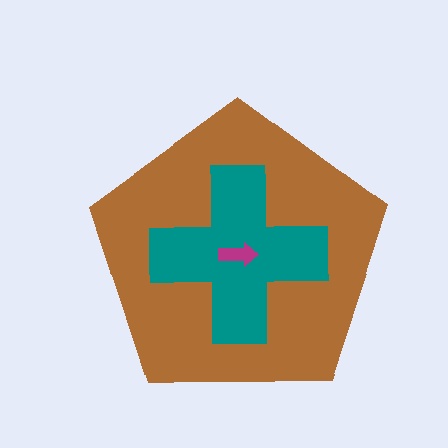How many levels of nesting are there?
3.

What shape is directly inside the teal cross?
The magenta arrow.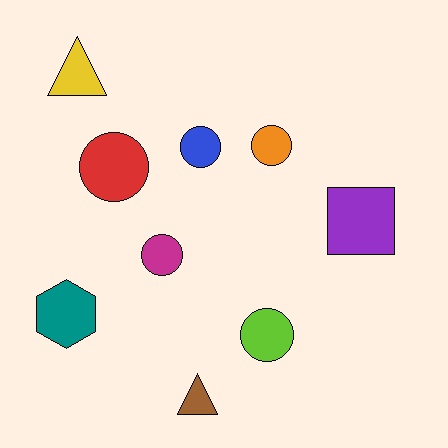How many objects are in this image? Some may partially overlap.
There are 9 objects.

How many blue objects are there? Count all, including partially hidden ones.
There is 1 blue object.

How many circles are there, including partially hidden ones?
There are 5 circles.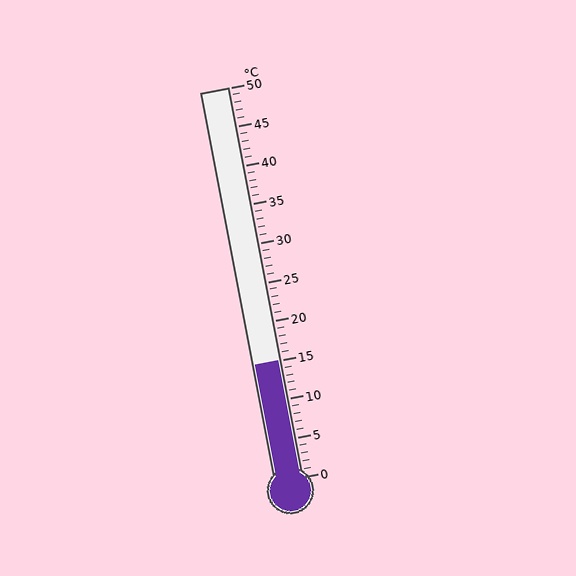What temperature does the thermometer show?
The thermometer shows approximately 15°C.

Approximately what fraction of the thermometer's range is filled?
The thermometer is filled to approximately 30% of its range.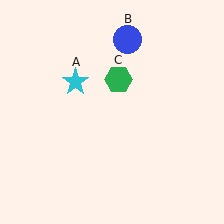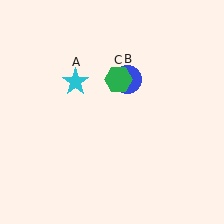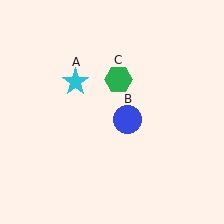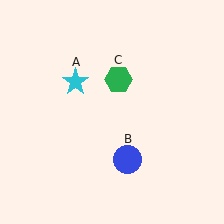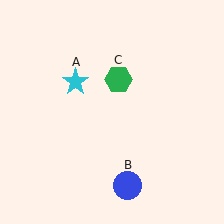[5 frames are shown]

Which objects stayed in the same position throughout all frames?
Cyan star (object A) and green hexagon (object C) remained stationary.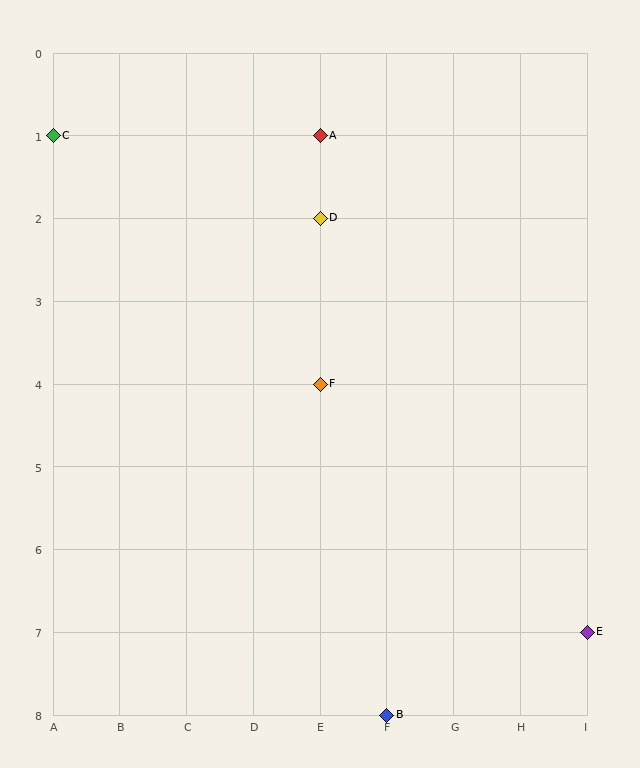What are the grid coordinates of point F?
Point F is at grid coordinates (E, 4).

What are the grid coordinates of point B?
Point B is at grid coordinates (F, 8).